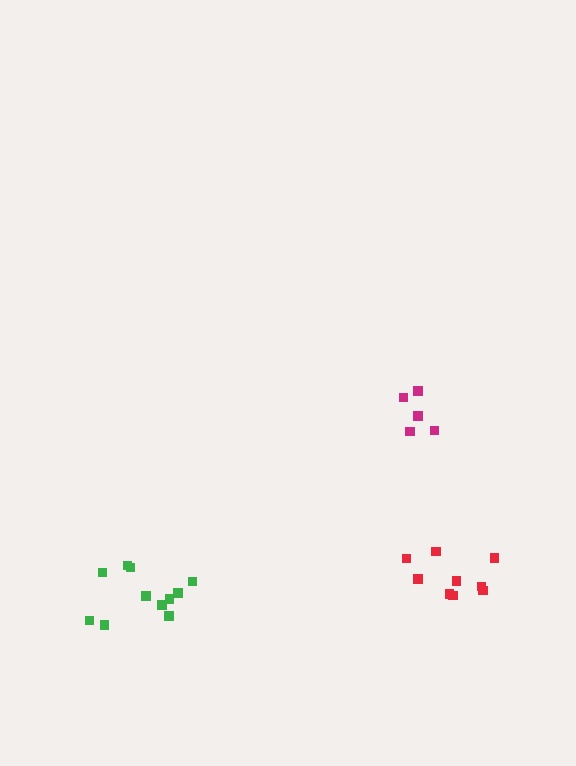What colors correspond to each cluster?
The clusters are colored: red, magenta, green.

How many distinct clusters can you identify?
There are 3 distinct clusters.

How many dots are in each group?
Group 1: 9 dots, Group 2: 5 dots, Group 3: 11 dots (25 total).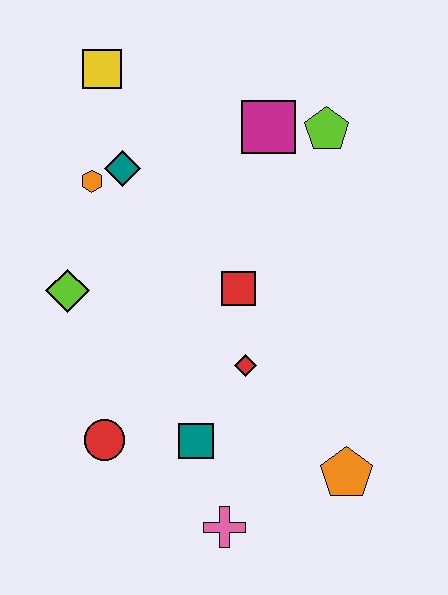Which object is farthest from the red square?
The yellow square is farthest from the red square.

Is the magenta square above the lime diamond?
Yes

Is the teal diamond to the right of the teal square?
No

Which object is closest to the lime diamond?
The orange hexagon is closest to the lime diamond.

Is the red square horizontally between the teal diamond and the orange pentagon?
Yes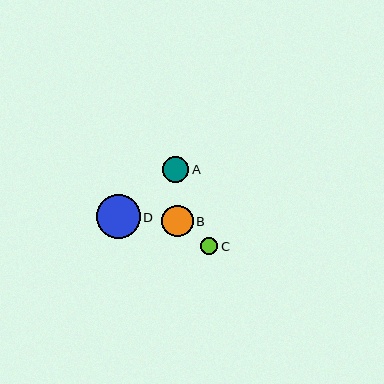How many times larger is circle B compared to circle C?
Circle B is approximately 1.9 times the size of circle C.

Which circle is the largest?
Circle D is the largest with a size of approximately 43 pixels.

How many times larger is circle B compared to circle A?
Circle B is approximately 1.2 times the size of circle A.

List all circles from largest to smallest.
From largest to smallest: D, B, A, C.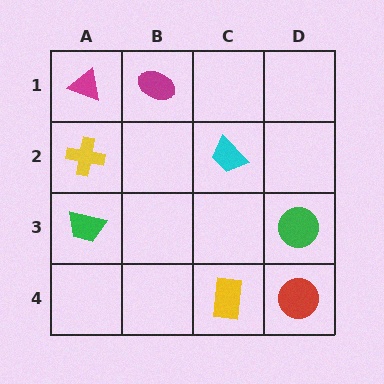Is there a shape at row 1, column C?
No, that cell is empty.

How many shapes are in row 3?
2 shapes.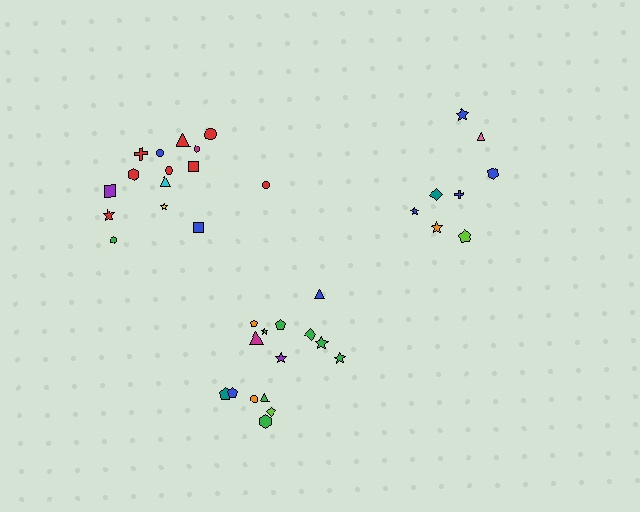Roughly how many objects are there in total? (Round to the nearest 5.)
Roughly 40 objects in total.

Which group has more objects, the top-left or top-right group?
The top-left group.